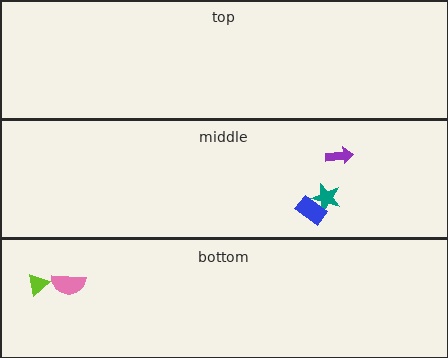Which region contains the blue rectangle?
The middle region.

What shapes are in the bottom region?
The lime triangle, the pink semicircle.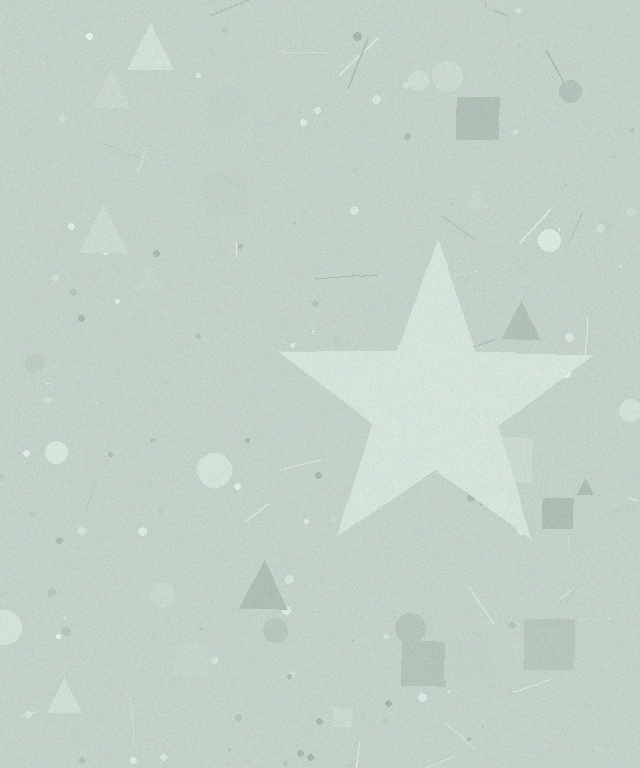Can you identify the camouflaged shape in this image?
The camouflaged shape is a star.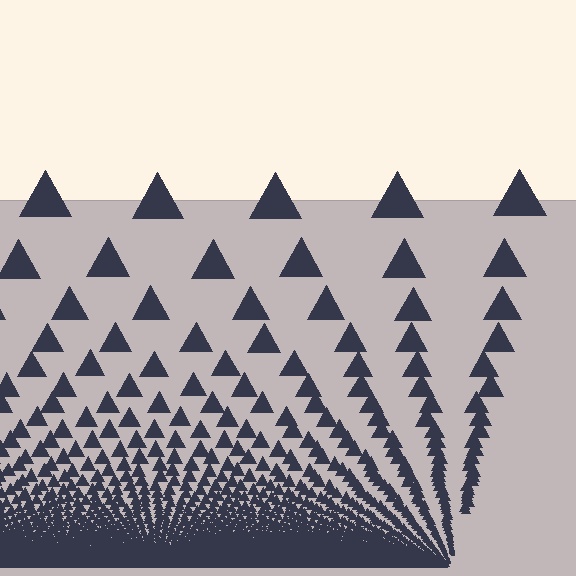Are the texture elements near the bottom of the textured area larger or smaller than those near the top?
Smaller. The gradient is inverted — elements near the bottom are smaller and denser.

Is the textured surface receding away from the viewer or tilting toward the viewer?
The surface appears to tilt toward the viewer. Texture elements get larger and sparser toward the top.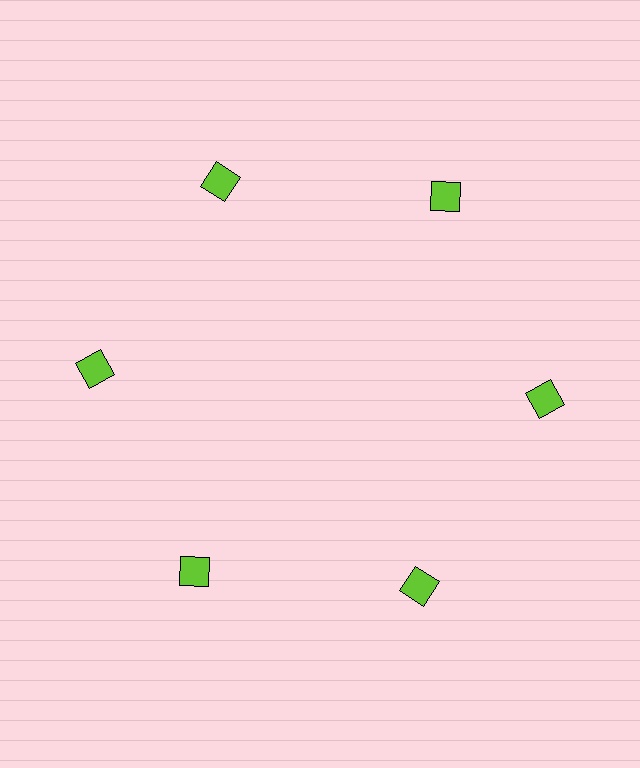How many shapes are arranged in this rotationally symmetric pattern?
There are 6 shapes, arranged in 6 groups of 1.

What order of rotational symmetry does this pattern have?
This pattern has 6-fold rotational symmetry.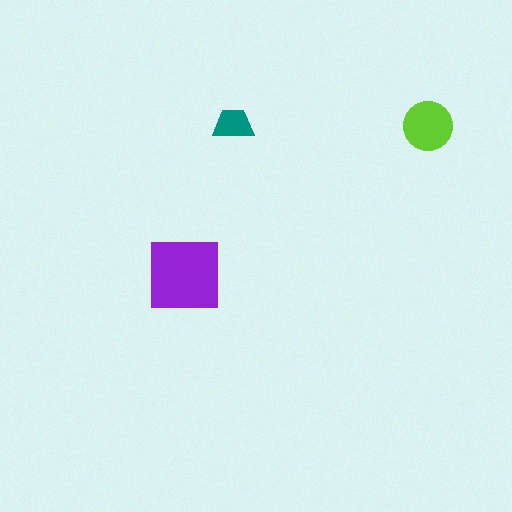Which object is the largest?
The purple square.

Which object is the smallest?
The teal trapezoid.